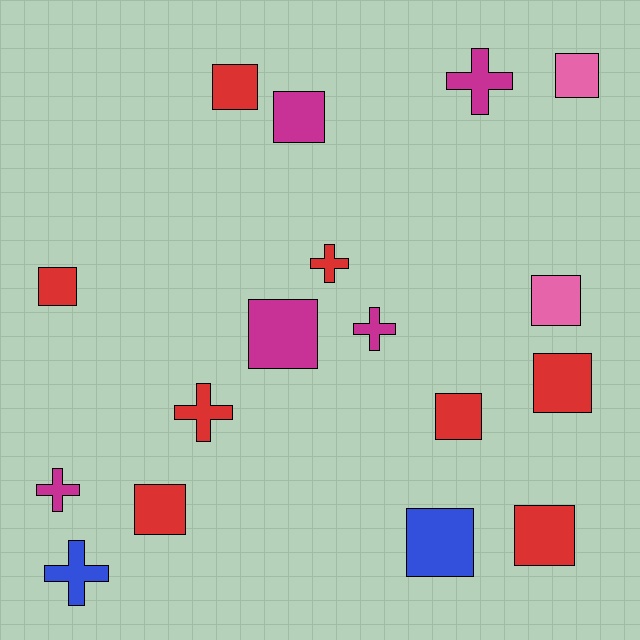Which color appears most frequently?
Red, with 8 objects.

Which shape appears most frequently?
Square, with 11 objects.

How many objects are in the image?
There are 17 objects.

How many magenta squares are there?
There are 2 magenta squares.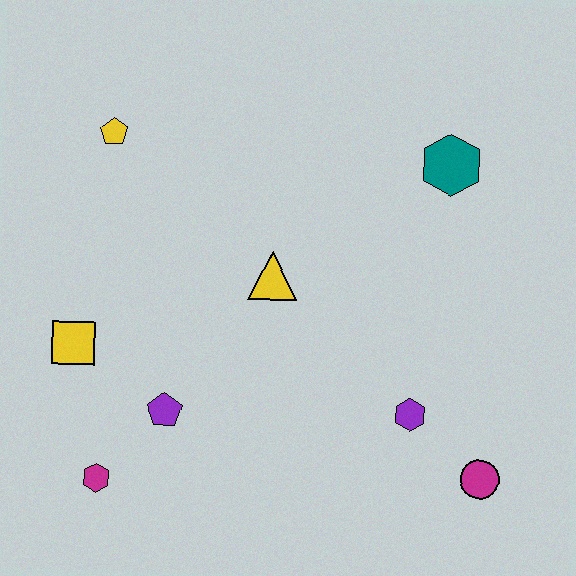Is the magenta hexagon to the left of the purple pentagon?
Yes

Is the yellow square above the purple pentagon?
Yes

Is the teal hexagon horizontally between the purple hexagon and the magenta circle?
Yes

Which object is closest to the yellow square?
The purple pentagon is closest to the yellow square.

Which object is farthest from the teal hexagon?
The magenta hexagon is farthest from the teal hexagon.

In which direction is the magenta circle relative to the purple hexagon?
The magenta circle is to the right of the purple hexagon.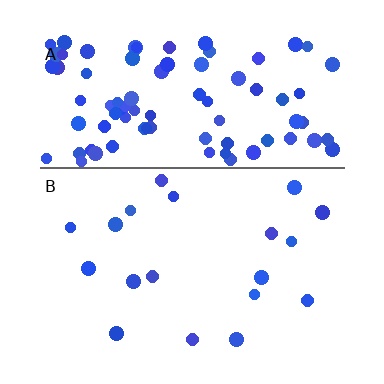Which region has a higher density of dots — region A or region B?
A (the top).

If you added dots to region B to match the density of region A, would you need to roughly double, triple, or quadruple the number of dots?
Approximately quadruple.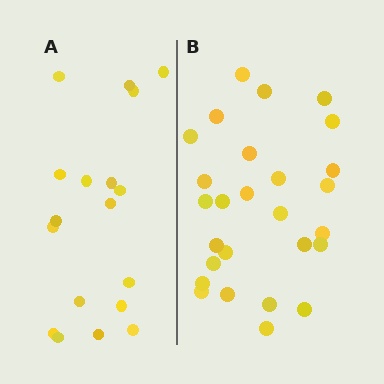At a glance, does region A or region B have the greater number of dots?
Region B (the right region) has more dots.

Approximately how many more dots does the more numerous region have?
Region B has roughly 8 or so more dots than region A.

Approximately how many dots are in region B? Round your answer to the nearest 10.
About 30 dots. (The exact count is 27, which rounds to 30.)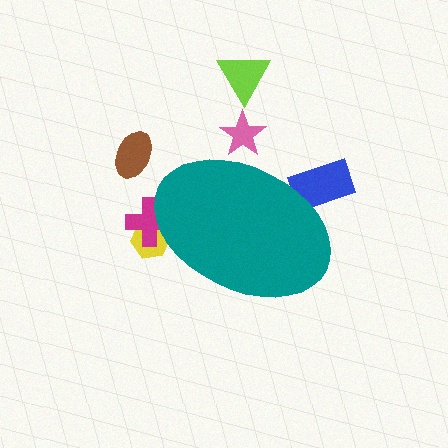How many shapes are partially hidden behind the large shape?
4 shapes are partially hidden.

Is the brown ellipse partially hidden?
No, the brown ellipse is fully visible.